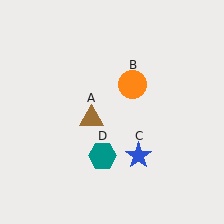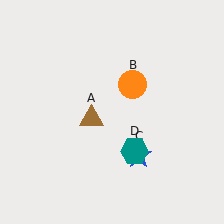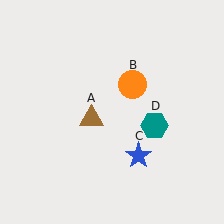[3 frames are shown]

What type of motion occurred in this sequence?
The teal hexagon (object D) rotated counterclockwise around the center of the scene.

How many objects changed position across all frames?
1 object changed position: teal hexagon (object D).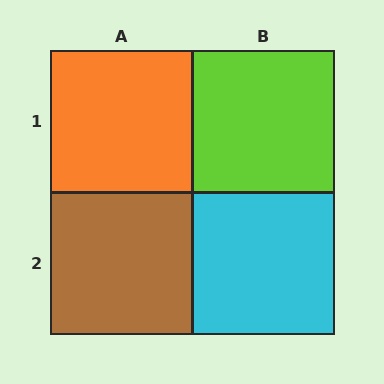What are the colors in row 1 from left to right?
Orange, lime.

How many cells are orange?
1 cell is orange.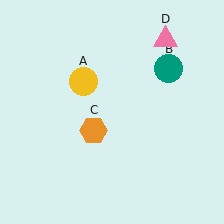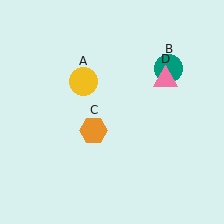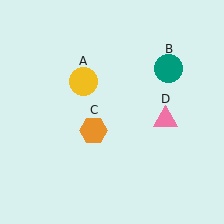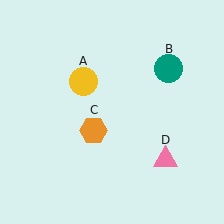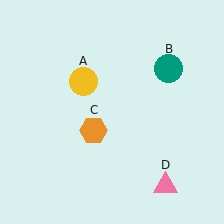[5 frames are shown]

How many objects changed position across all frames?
1 object changed position: pink triangle (object D).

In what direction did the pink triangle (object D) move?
The pink triangle (object D) moved down.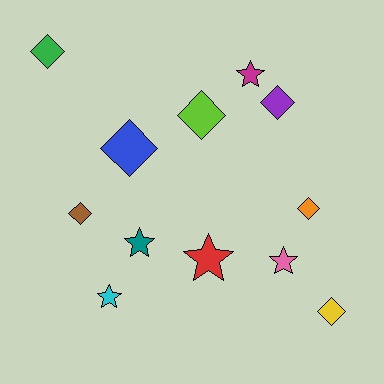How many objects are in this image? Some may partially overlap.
There are 12 objects.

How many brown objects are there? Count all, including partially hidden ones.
There is 1 brown object.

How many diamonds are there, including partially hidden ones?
There are 7 diamonds.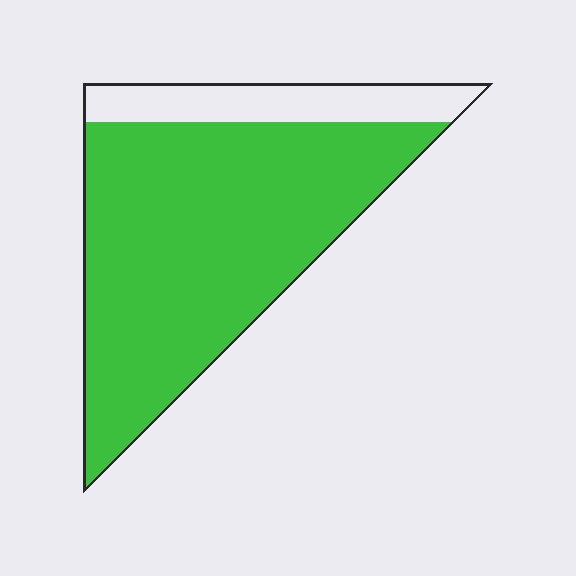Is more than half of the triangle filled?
Yes.